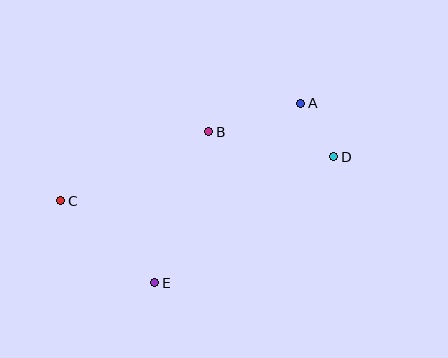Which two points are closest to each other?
Points A and D are closest to each other.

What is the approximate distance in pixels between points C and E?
The distance between C and E is approximately 125 pixels.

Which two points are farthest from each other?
Points C and D are farthest from each other.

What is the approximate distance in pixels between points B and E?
The distance between B and E is approximately 160 pixels.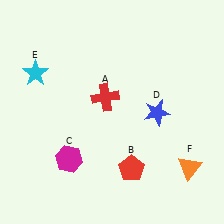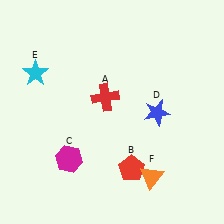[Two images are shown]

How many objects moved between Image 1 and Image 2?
1 object moved between the two images.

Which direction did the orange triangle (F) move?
The orange triangle (F) moved left.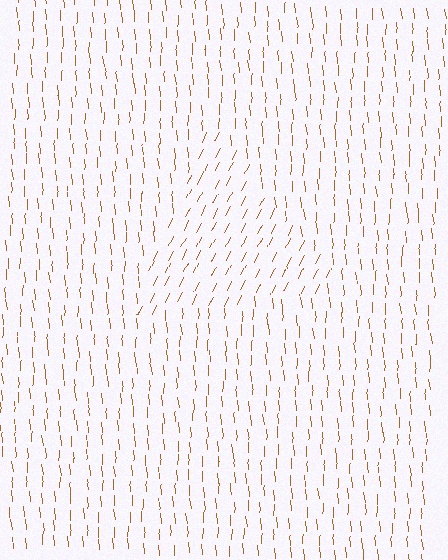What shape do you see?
I see a triangle.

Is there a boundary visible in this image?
Yes, there is a texture boundary formed by a change in line orientation.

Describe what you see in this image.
The image is filled with small brown line segments. A triangle region in the image has lines oriented differently from the surrounding lines, creating a visible texture boundary.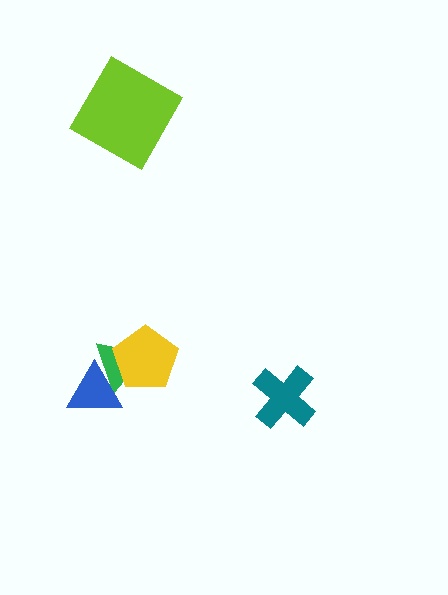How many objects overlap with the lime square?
0 objects overlap with the lime square.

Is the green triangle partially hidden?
Yes, it is partially covered by another shape.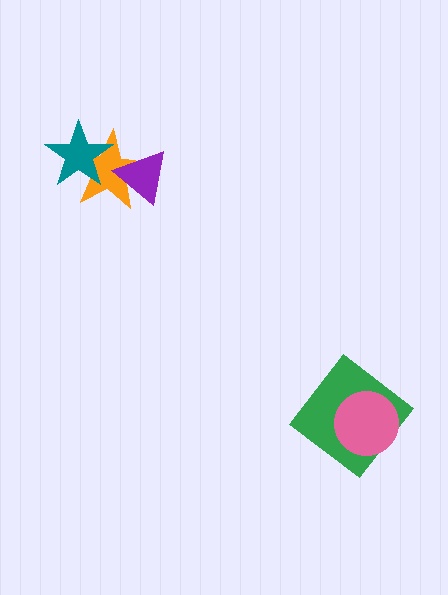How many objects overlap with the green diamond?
1 object overlaps with the green diamond.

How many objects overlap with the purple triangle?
1 object overlaps with the purple triangle.